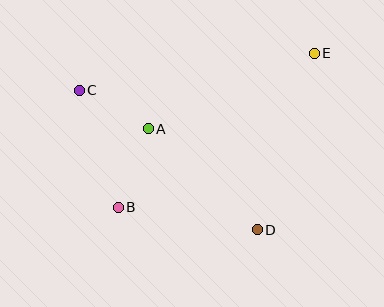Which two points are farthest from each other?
Points B and E are farthest from each other.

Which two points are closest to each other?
Points A and C are closest to each other.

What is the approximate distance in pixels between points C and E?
The distance between C and E is approximately 238 pixels.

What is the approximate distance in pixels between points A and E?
The distance between A and E is approximately 182 pixels.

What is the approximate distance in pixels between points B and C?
The distance between B and C is approximately 124 pixels.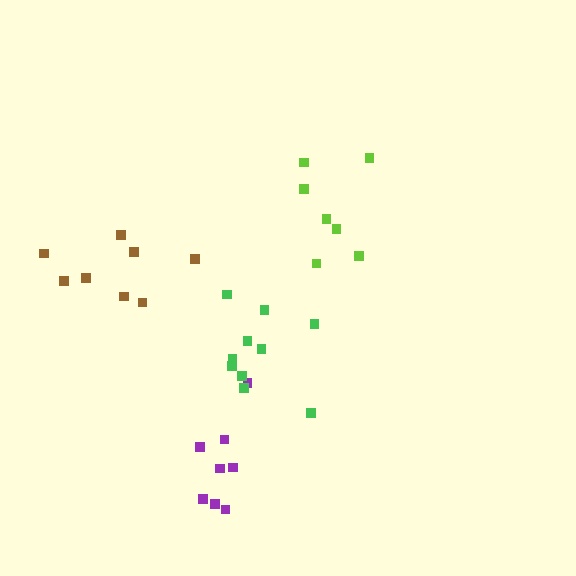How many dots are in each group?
Group 1: 7 dots, Group 2: 8 dots, Group 3: 8 dots, Group 4: 10 dots (33 total).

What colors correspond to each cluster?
The clusters are colored: lime, purple, brown, green.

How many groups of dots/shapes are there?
There are 4 groups.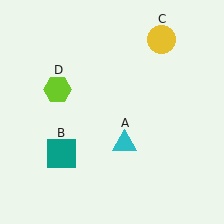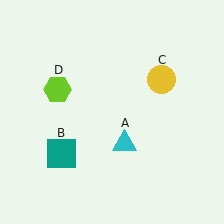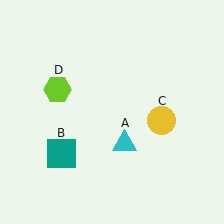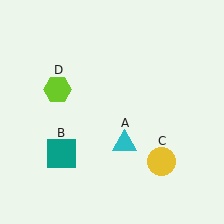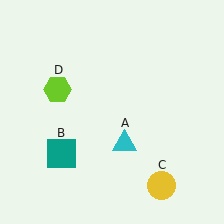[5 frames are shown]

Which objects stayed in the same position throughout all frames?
Cyan triangle (object A) and teal square (object B) and lime hexagon (object D) remained stationary.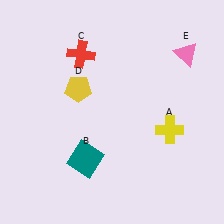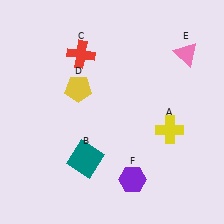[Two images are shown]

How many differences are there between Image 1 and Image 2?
There is 1 difference between the two images.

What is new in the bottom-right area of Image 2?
A purple hexagon (F) was added in the bottom-right area of Image 2.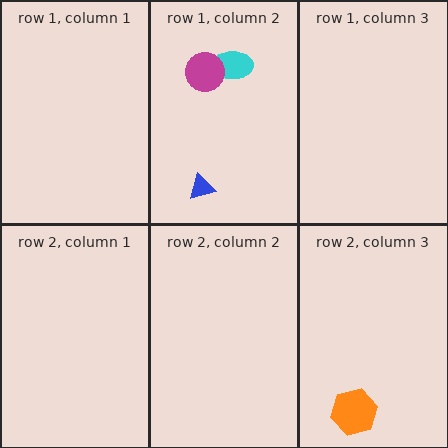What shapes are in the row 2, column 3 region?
The orange hexagon.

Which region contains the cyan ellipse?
The row 1, column 2 region.